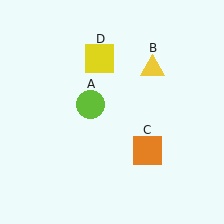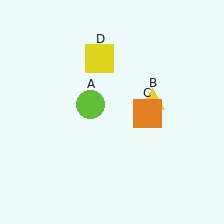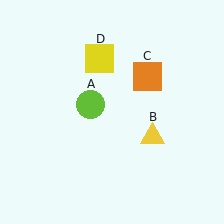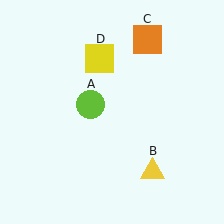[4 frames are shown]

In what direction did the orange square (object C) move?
The orange square (object C) moved up.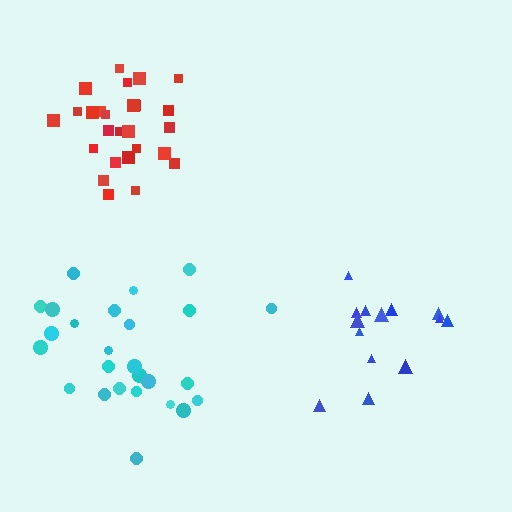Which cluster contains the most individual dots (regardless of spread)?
Red (26).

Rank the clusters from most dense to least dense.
red, cyan, blue.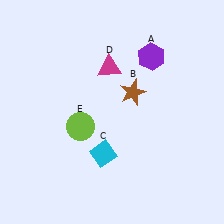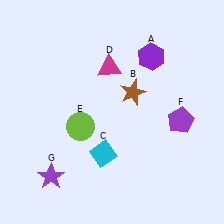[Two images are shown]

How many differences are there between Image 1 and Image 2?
There are 2 differences between the two images.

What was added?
A purple pentagon (F), a purple star (G) were added in Image 2.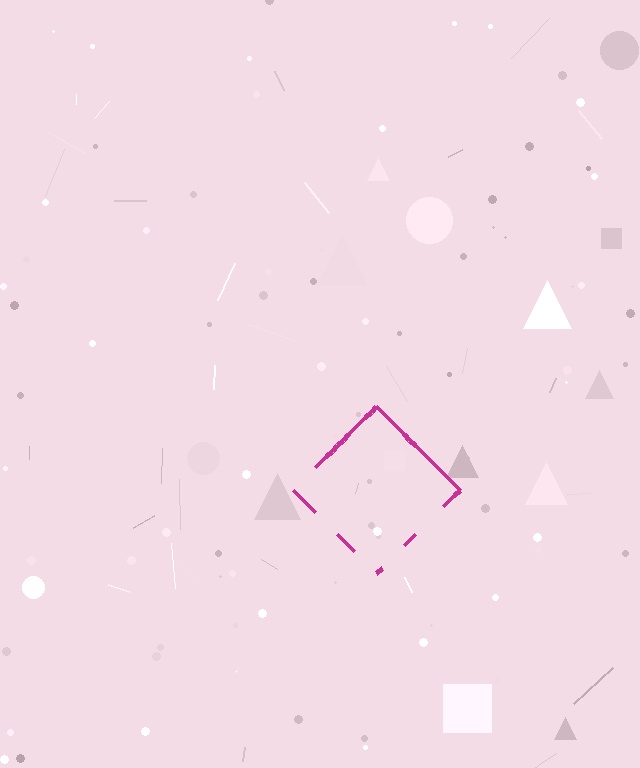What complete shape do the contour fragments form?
The contour fragments form a diamond.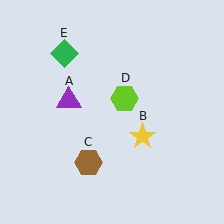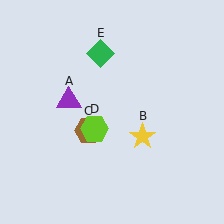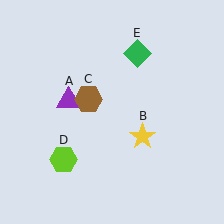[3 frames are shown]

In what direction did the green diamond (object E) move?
The green diamond (object E) moved right.